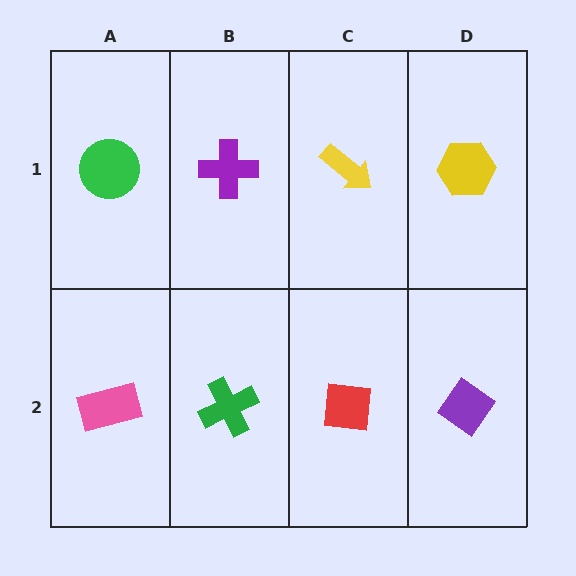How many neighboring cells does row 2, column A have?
2.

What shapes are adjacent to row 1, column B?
A green cross (row 2, column B), a green circle (row 1, column A), a yellow arrow (row 1, column C).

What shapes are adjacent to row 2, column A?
A green circle (row 1, column A), a green cross (row 2, column B).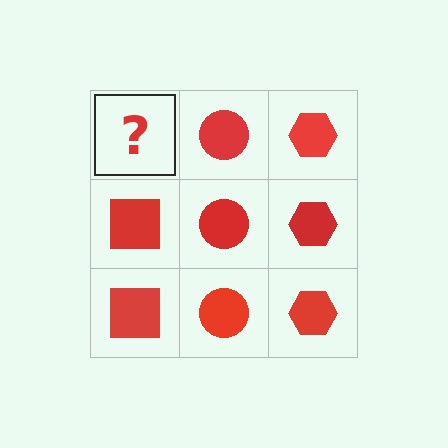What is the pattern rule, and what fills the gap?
The rule is that each column has a consistent shape. The gap should be filled with a red square.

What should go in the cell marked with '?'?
The missing cell should contain a red square.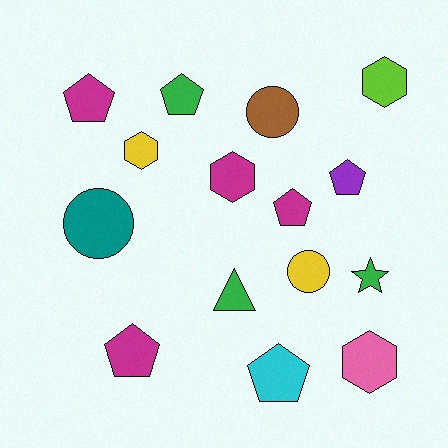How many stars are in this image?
There is 1 star.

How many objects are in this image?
There are 15 objects.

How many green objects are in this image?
There are 3 green objects.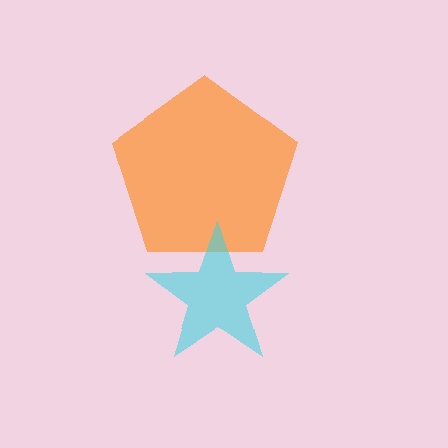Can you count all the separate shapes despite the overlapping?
Yes, there are 2 separate shapes.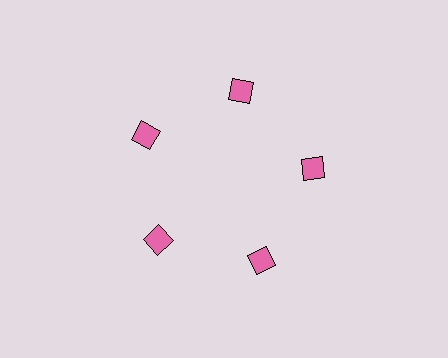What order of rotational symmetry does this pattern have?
This pattern has 5-fold rotational symmetry.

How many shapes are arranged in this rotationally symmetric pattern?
There are 5 shapes, arranged in 5 groups of 1.